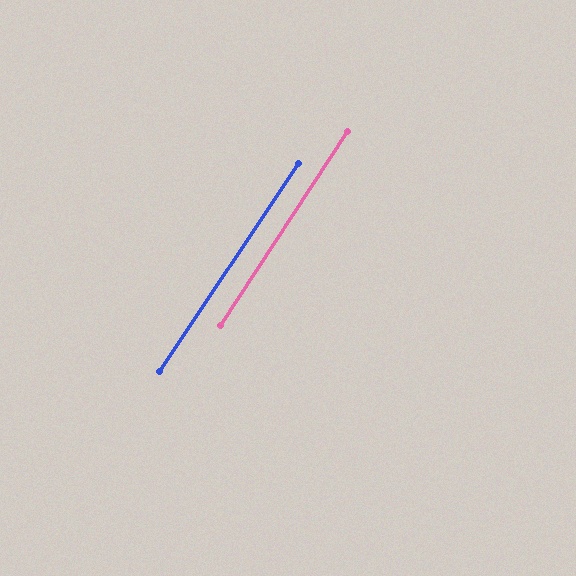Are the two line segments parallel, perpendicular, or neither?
Parallel — their directions differ by only 0.6°.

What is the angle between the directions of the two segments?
Approximately 1 degree.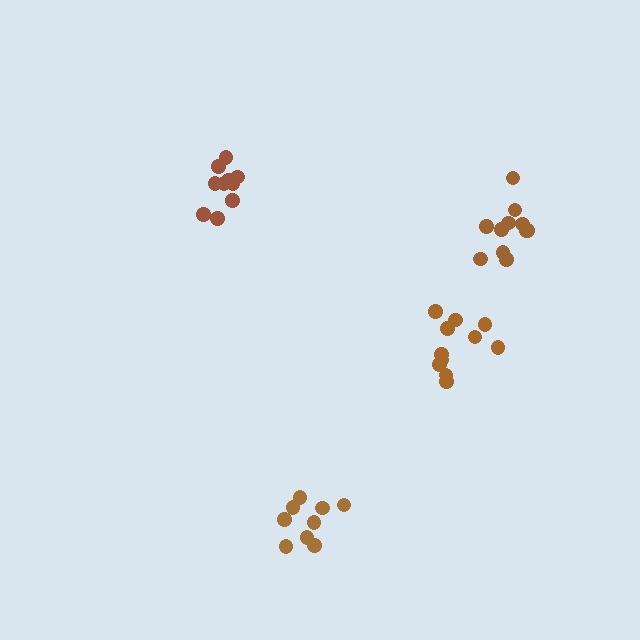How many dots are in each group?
Group 1: 10 dots, Group 2: 11 dots, Group 3: 11 dots, Group 4: 9 dots (41 total).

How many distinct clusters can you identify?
There are 4 distinct clusters.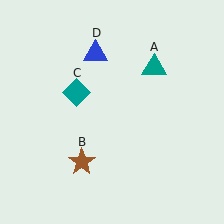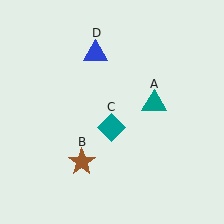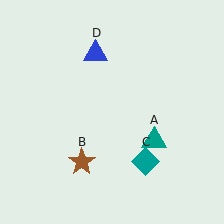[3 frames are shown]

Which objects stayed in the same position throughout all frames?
Brown star (object B) and blue triangle (object D) remained stationary.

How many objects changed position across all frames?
2 objects changed position: teal triangle (object A), teal diamond (object C).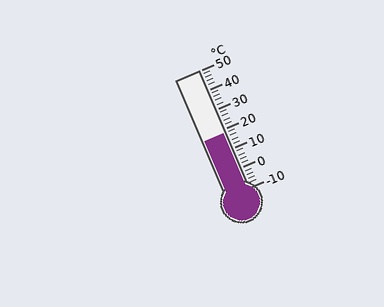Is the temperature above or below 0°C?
The temperature is above 0°C.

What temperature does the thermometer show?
The thermometer shows approximately 18°C.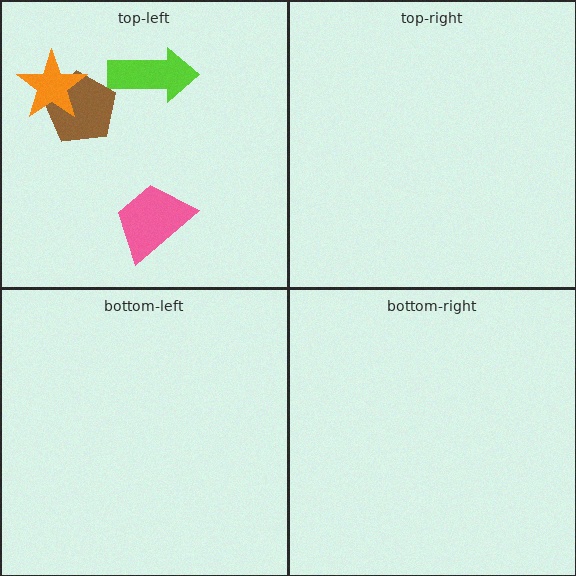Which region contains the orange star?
The top-left region.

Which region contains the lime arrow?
The top-left region.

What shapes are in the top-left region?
The lime arrow, the pink trapezoid, the brown pentagon, the orange star.